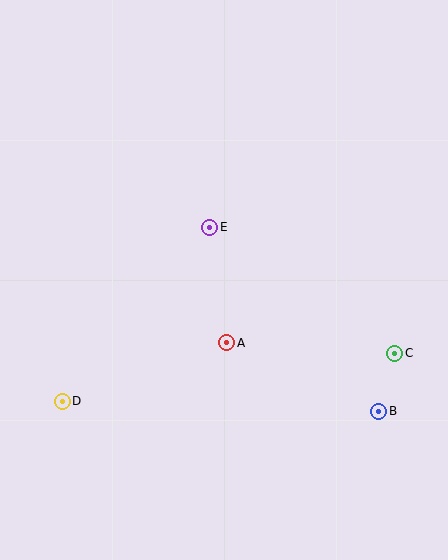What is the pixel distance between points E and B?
The distance between E and B is 250 pixels.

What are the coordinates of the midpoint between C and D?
The midpoint between C and D is at (228, 377).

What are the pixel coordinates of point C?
Point C is at (395, 353).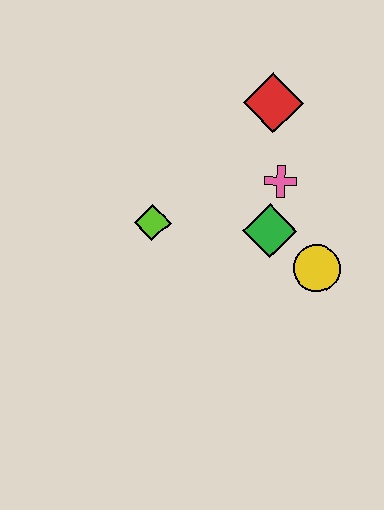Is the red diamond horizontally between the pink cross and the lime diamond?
Yes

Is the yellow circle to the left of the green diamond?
No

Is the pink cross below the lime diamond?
No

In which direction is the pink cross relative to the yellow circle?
The pink cross is above the yellow circle.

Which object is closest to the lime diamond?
The green diamond is closest to the lime diamond.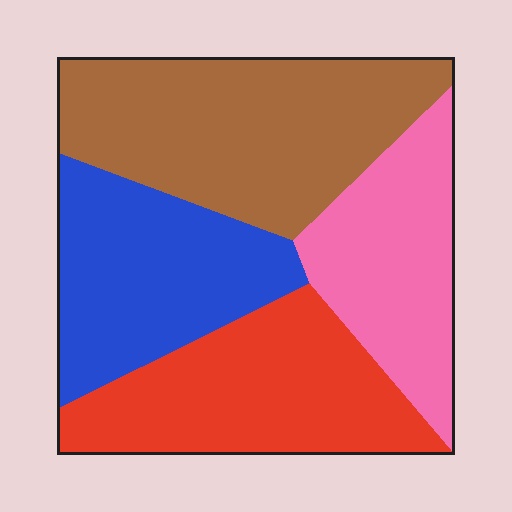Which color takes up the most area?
Brown, at roughly 30%.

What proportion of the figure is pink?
Pink covers 20% of the figure.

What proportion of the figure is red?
Red takes up between a sixth and a third of the figure.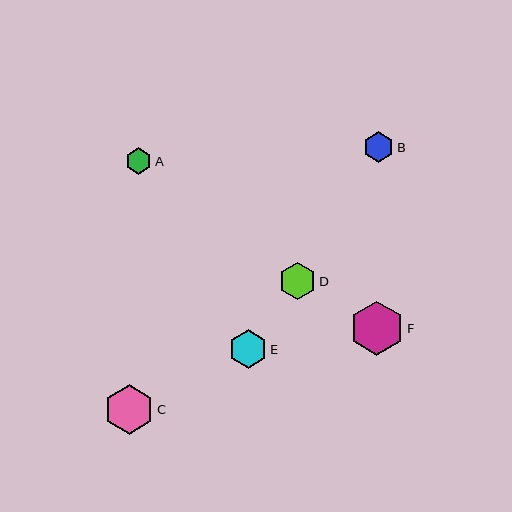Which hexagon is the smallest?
Hexagon A is the smallest with a size of approximately 26 pixels.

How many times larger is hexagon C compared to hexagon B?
Hexagon C is approximately 1.6 times the size of hexagon B.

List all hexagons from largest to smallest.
From largest to smallest: F, C, E, D, B, A.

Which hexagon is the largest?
Hexagon F is the largest with a size of approximately 54 pixels.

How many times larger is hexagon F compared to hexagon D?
Hexagon F is approximately 1.5 times the size of hexagon D.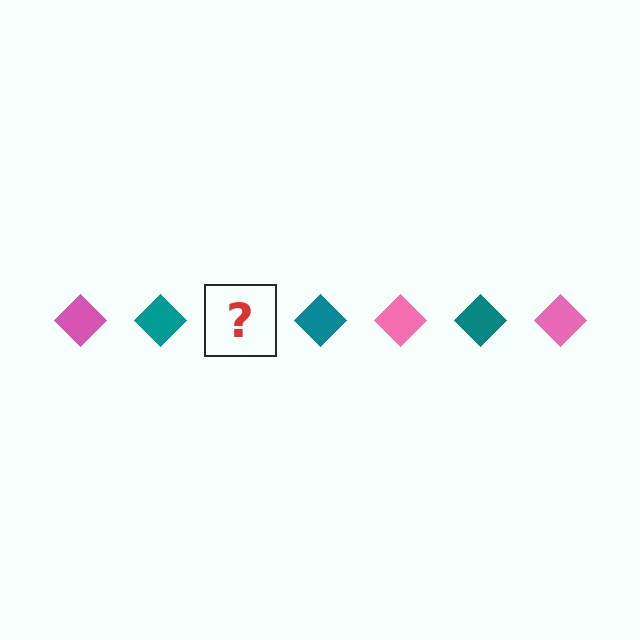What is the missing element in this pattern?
The missing element is a pink diamond.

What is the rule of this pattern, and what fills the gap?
The rule is that the pattern cycles through pink, teal diamonds. The gap should be filled with a pink diamond.